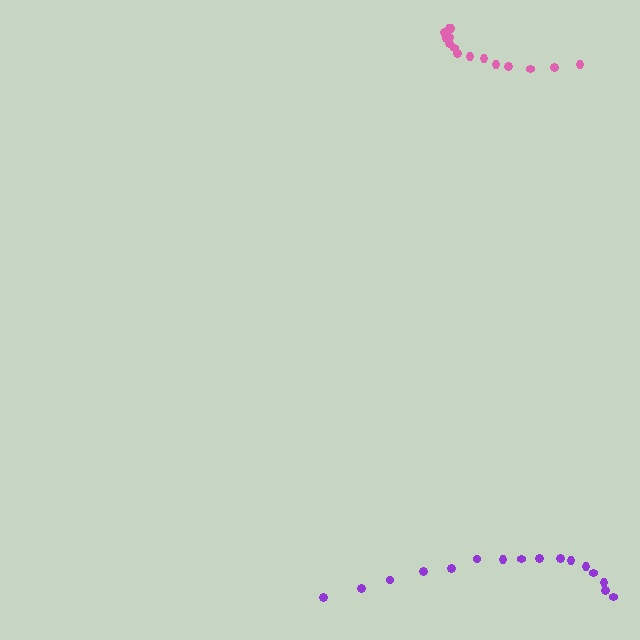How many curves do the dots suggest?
There are 2 distinct paths.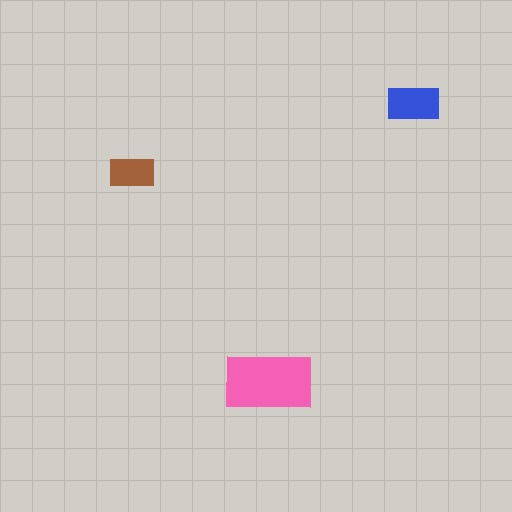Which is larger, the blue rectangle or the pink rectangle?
The pink one.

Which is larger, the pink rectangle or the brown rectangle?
The pink one.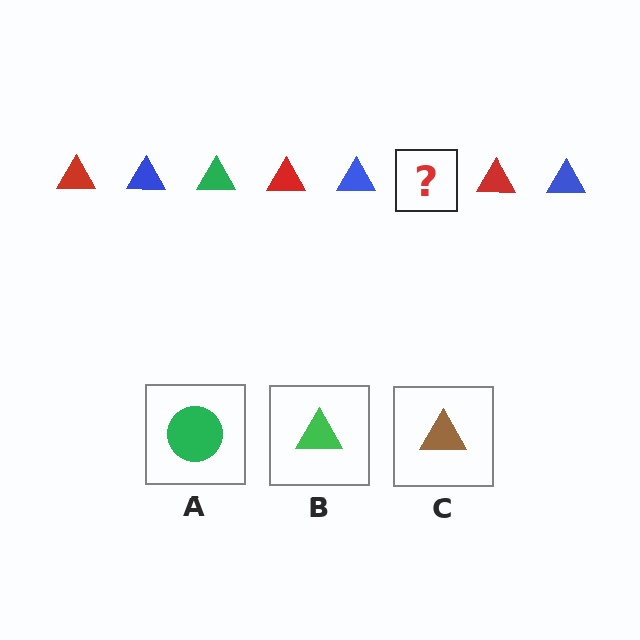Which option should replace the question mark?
Option B.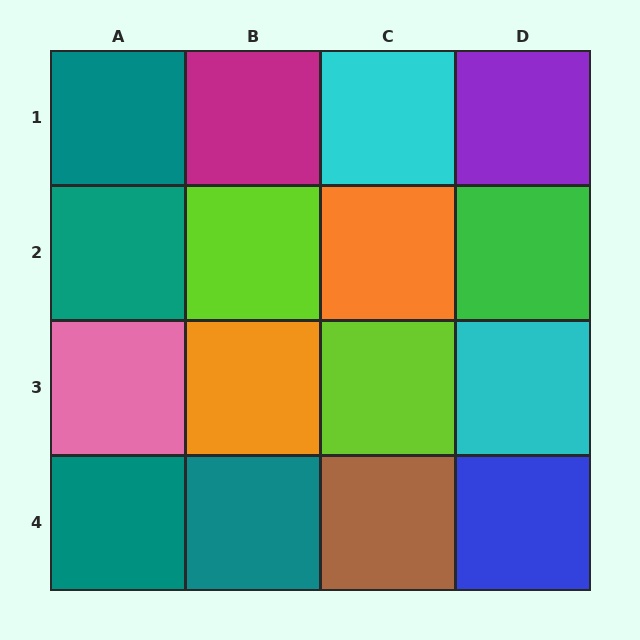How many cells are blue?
1 cell is blue.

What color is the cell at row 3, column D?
Cyan.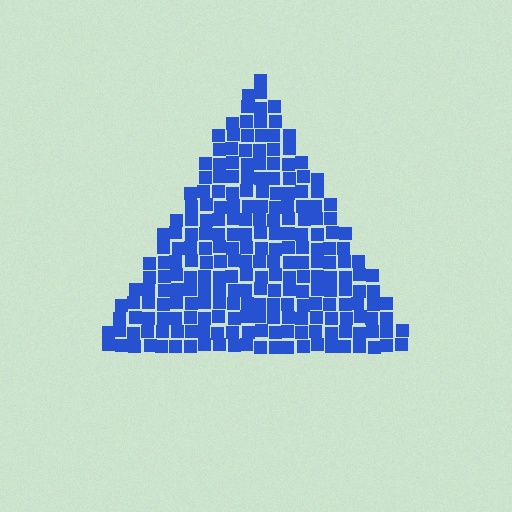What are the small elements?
The small elements are squares.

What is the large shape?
The large shape is a triangle.